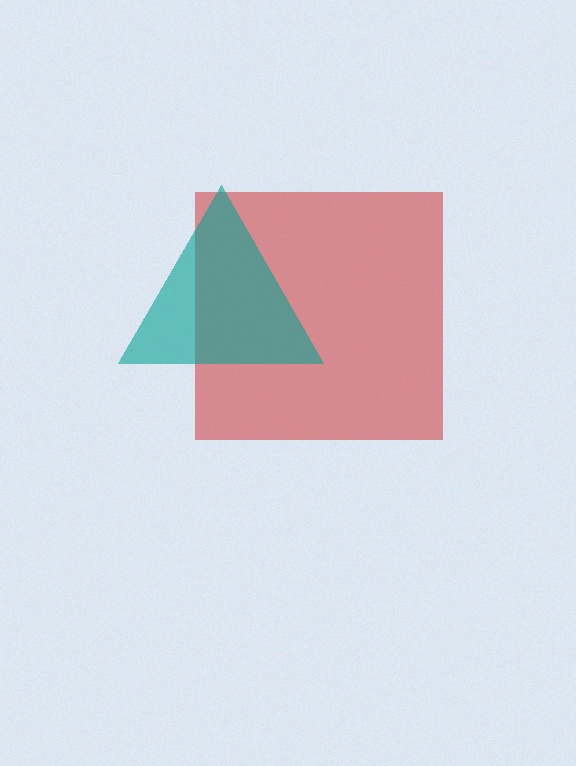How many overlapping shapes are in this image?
There are 2 overlapping shapes in the image.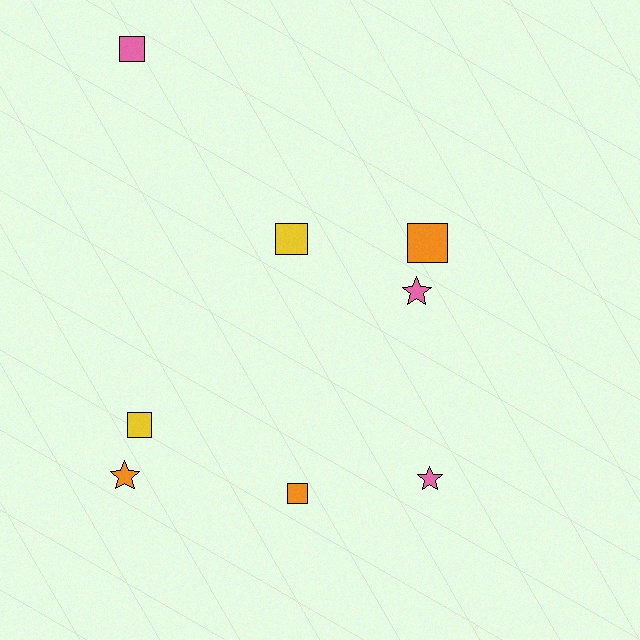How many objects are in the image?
There are 8 objects.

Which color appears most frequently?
Orange, with 3 objects.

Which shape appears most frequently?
Square, with 5 objects.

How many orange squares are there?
There are 2 orange squares.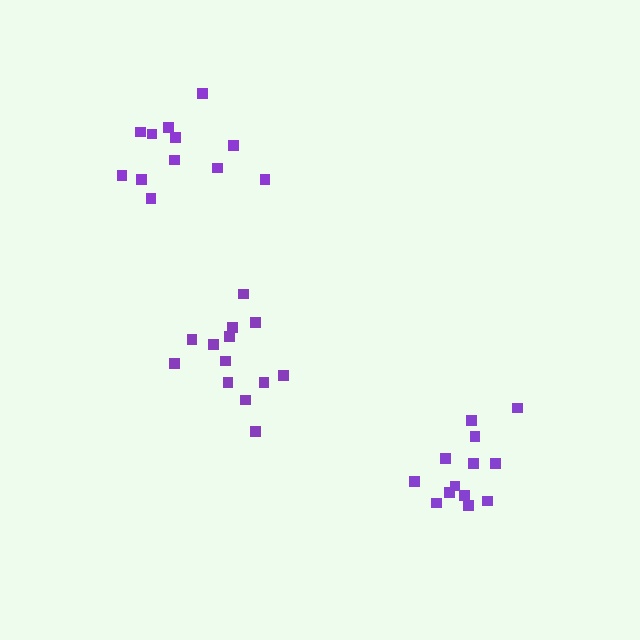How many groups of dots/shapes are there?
There are 3 groups.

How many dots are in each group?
Group 1: 12 dots, Group 2: 13 dots, Group 3: 13 dots (38 total).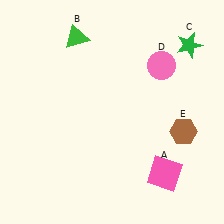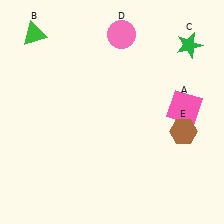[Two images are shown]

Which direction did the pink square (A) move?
The pink square (A) moved up.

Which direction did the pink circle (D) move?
The pink circle (D) moved left.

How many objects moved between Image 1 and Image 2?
3 objects moved between the two images.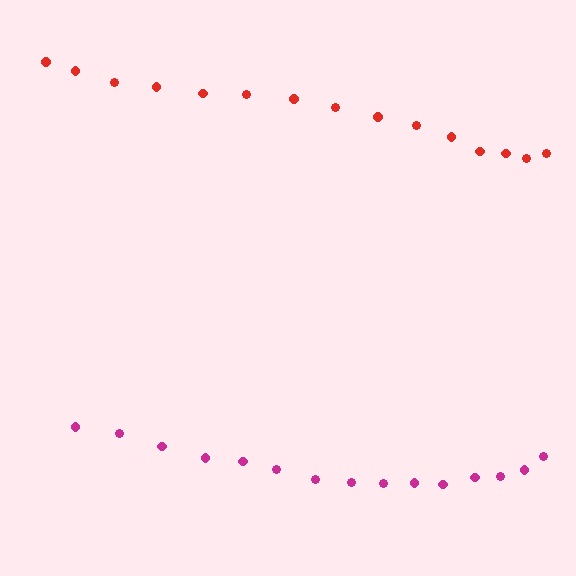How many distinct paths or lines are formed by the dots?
There are 2 distinct paths.